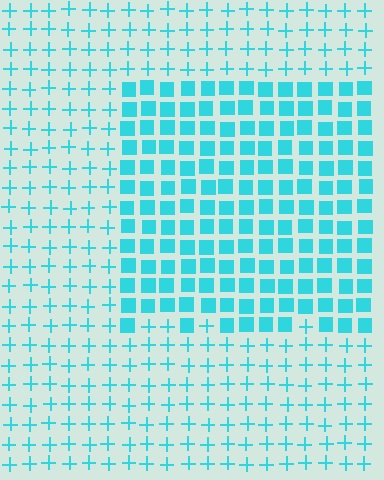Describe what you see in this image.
The image is filled with small cyan elements arranged in a uniform grid. A rectangle-shaped region contains squares, while the surrounding area contains plus signs. The boundary is defined purely by the change in element shape.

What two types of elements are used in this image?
The image uses squares inside the rectangle region and plus signs outside it.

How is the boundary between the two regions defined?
The boundary is defined by a change in element shape: squares inside vs. plus signs outside. All elements share the same color and spacing.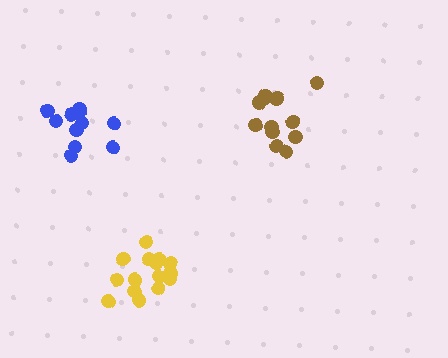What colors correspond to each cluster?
The clusters are colored: blue, yellow, brown.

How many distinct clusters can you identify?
There are 3 distinct clusters.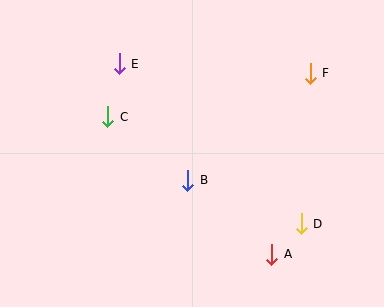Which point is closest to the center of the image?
Point B at (188, 180) is closest to the center.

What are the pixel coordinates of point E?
Point E is at (119, 64).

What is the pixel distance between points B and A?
The distance between B and A is 112 pixels.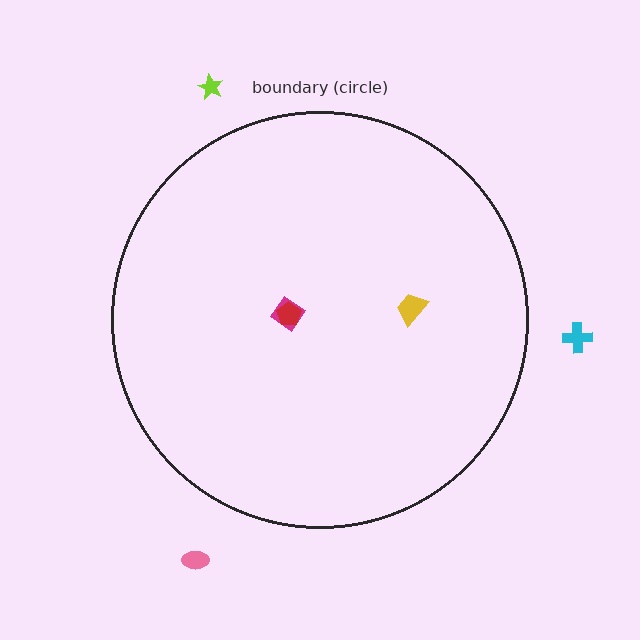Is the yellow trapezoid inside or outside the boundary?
Inside.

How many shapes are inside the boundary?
3 inside, 3 outside.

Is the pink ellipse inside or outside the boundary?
Outside.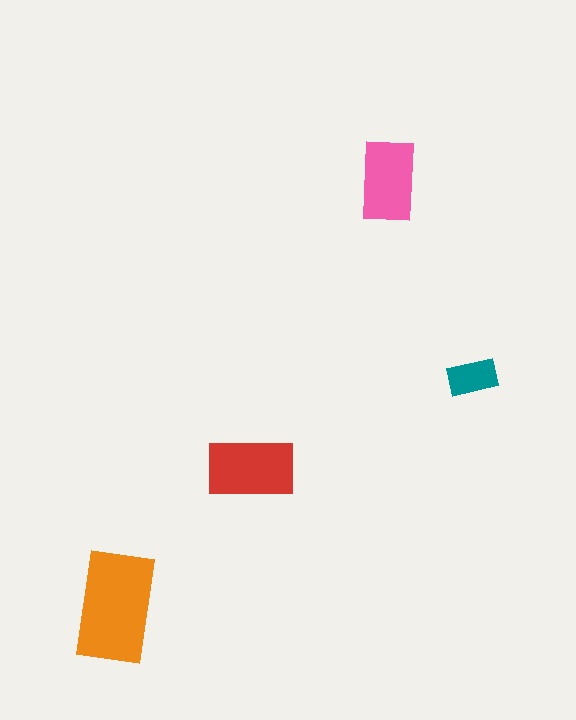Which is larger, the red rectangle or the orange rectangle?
The orange one.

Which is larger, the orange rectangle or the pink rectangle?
The orange one.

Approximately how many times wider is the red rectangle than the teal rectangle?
About 2 times wider.